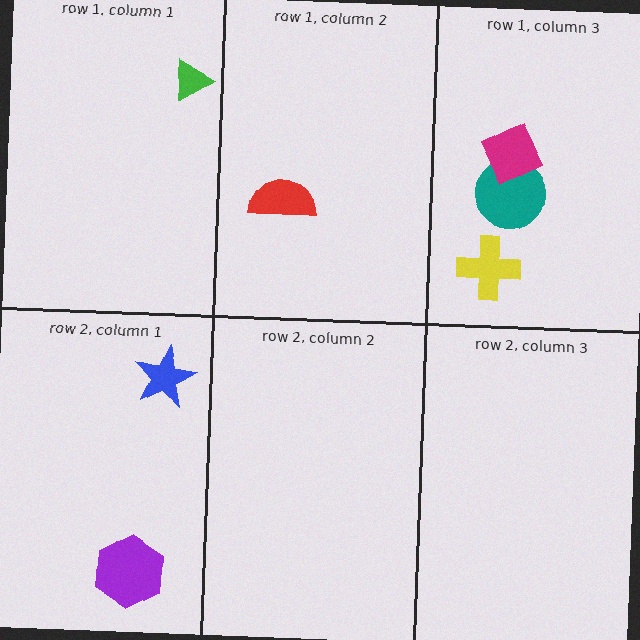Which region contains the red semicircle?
The row 1, column 2 region.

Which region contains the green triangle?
The row 1, column 1 region.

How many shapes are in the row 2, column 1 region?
2.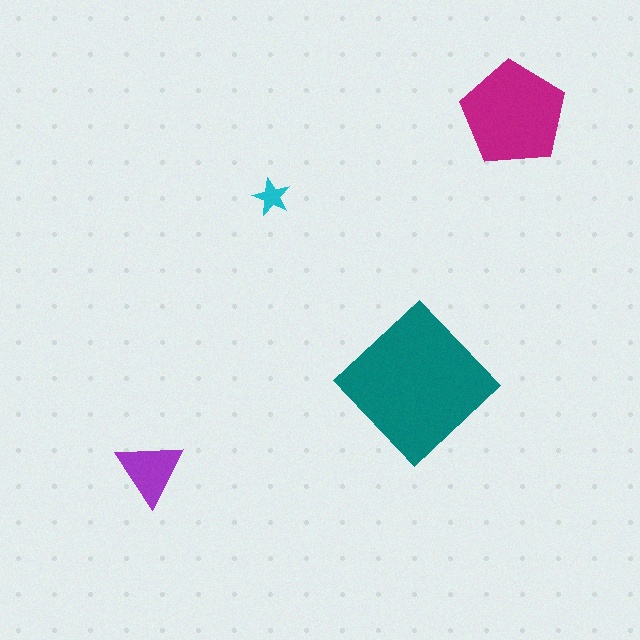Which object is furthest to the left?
The purple triangle is leftmost.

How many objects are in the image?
There are 4 objects in the image.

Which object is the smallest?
The cyan star.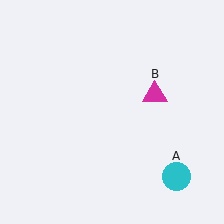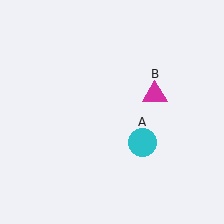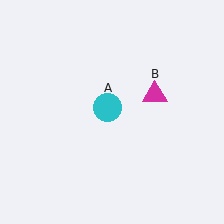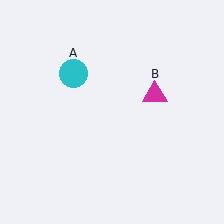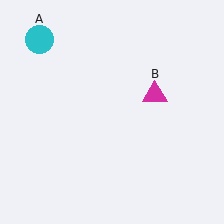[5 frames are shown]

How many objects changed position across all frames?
1 object changed position: cyan circle (object A).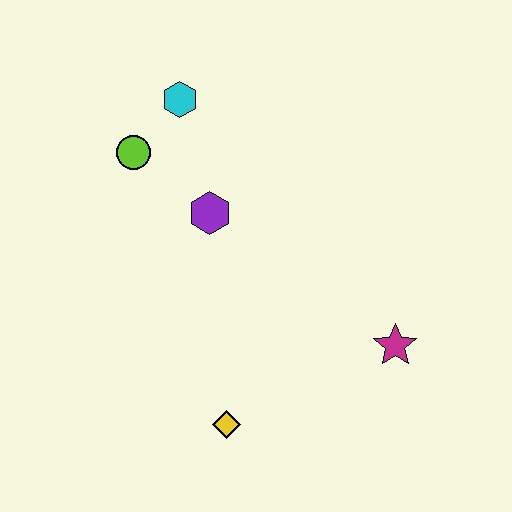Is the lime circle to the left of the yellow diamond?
Yes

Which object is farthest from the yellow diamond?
The cyan hexagon is farthest from the yellow diamond.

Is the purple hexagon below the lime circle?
Yes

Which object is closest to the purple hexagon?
The lime circle is closest to the purple hexagon.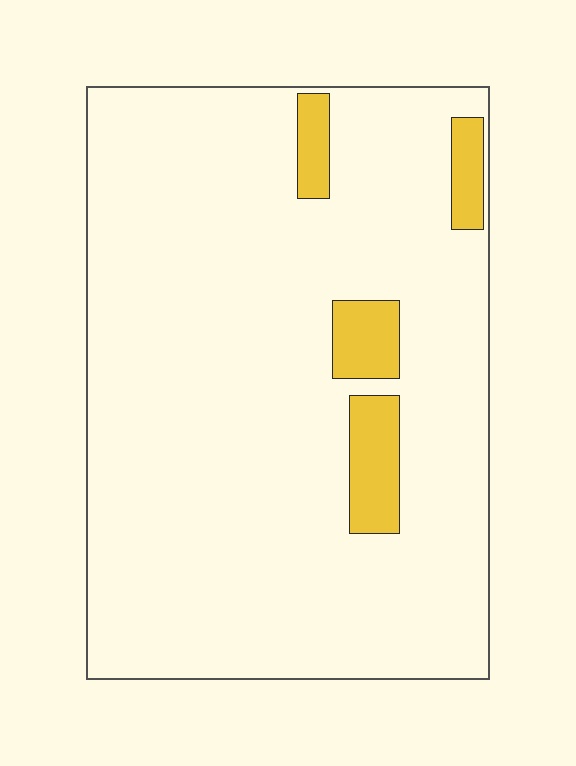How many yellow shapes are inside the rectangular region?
4.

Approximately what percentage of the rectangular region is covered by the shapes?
Approximately 10%.